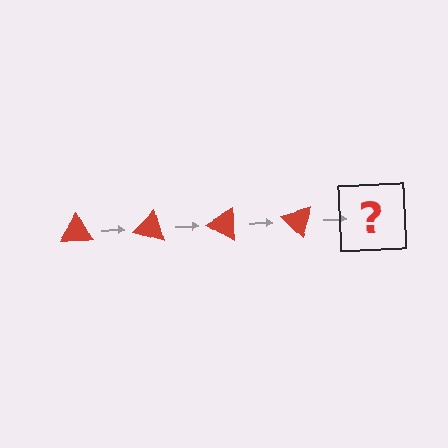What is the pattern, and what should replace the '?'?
The pattern is that the triangle rotates 15 degrees each step. The '?' should be a red triangle rotated 60 degrees.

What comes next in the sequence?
The next element should be a red triangle rotated 60 degrees.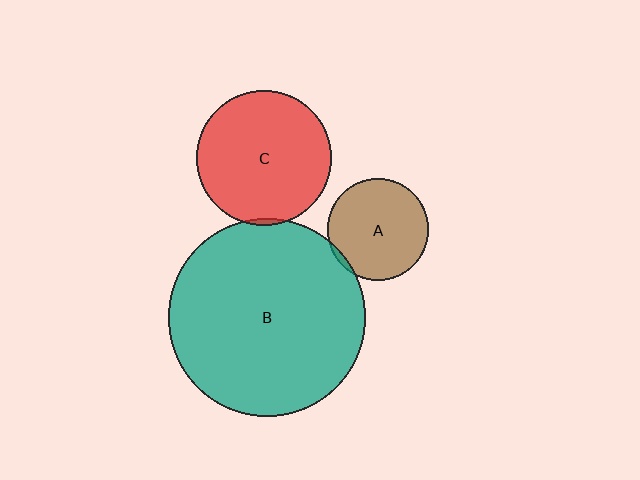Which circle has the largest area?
Circle B (teal).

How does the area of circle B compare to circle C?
Approximately 2.1 times.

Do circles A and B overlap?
Yes.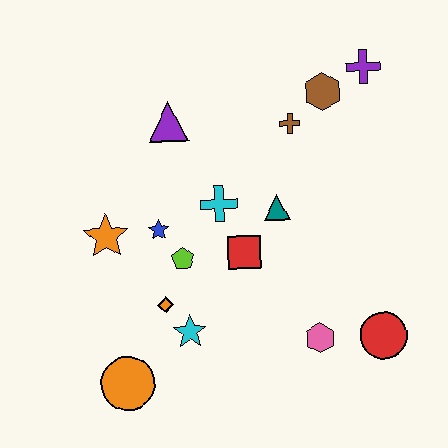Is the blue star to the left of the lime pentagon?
Yes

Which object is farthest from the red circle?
The purple triangle is farthest from the red circle.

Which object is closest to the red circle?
The pink hexagon is closest to the red circle.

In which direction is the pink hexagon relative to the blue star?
The pink hexagon is to the right of the blue star.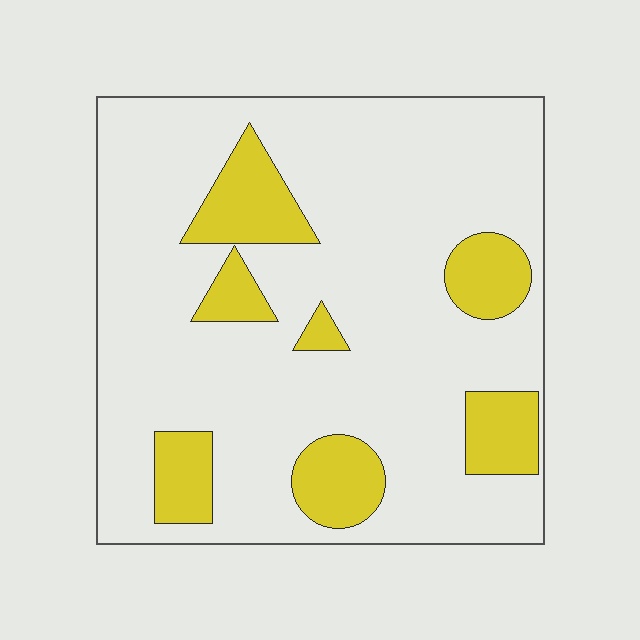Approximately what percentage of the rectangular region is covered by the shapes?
Approximately 20%.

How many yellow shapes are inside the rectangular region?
7.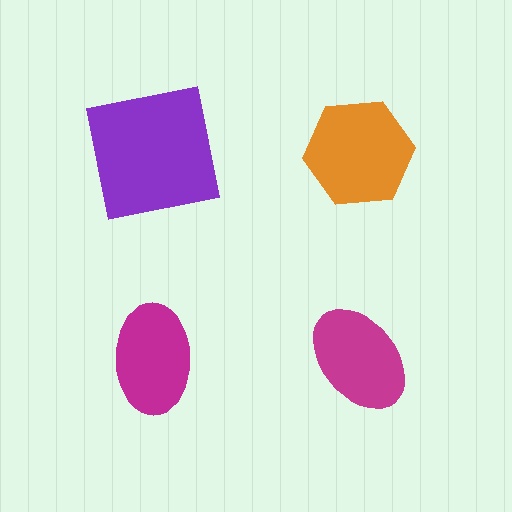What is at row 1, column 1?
A purple square.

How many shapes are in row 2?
2 shapes.